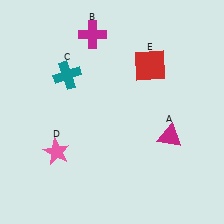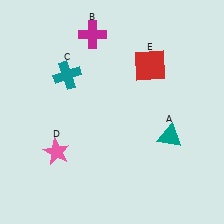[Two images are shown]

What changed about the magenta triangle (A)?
In Image 1, A is magenta. In Image 2, it changed to teal.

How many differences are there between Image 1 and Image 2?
There is 1 difference between the two images.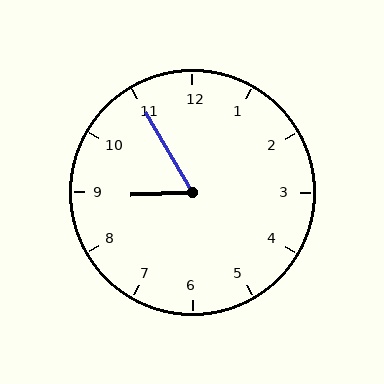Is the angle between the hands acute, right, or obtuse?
It is acute.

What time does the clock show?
8:55.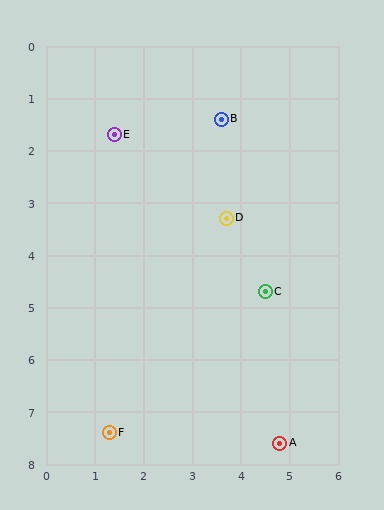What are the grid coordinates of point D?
Point D is at approximately (3.7, 3.3).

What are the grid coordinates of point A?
Point A is at approximately (4.8, 7.6).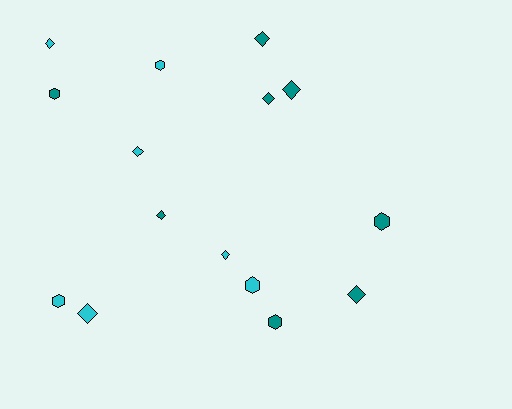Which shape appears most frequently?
Diamond, with 9 objects.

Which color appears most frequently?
Teal, with 8 objects.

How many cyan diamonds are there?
There are 4 cyan diamonds.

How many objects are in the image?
There are 15 objects.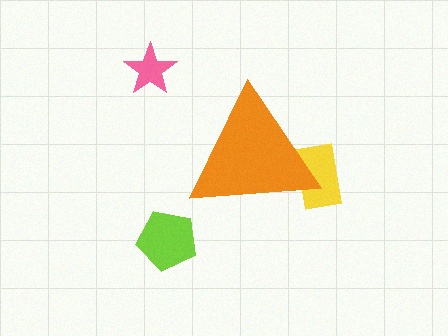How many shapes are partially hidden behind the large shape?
1 shape is partially hidden.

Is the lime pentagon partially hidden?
No, the lime pentagon is fully visible.